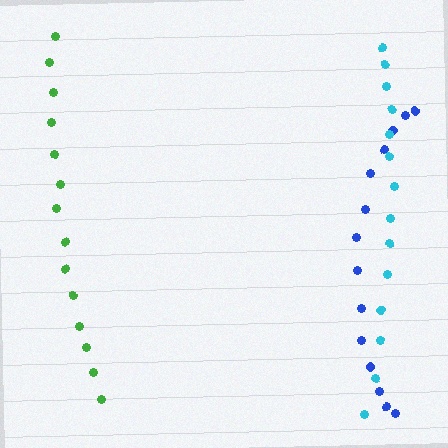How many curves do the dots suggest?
There are 3 distinct paths.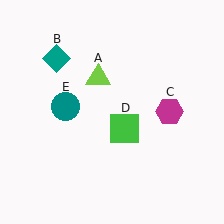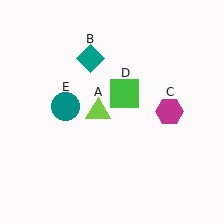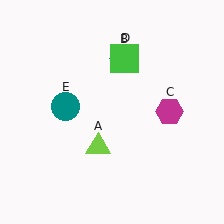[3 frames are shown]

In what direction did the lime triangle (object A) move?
The lime triangle (object A) moved down.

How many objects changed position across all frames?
3 objects changed position: lime triangle (object A), teal diamond (object B), green square (object D).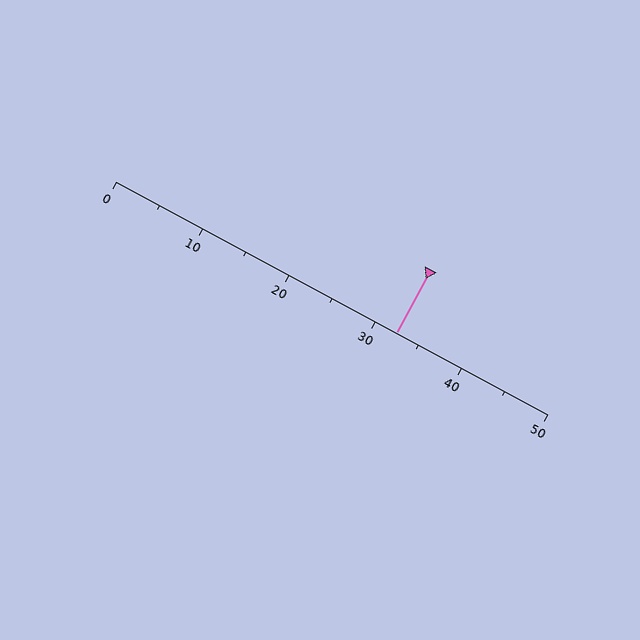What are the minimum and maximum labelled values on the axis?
The axis runs from 0 to 50.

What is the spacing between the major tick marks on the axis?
The major ticks are spaced 10 apart.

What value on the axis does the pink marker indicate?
The marker indicates approximately 32.5.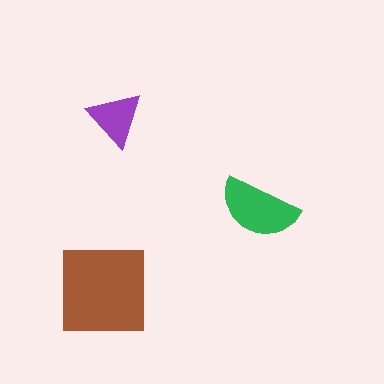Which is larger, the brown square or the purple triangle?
The brown square.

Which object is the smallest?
The purple triangle.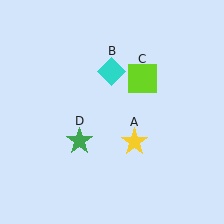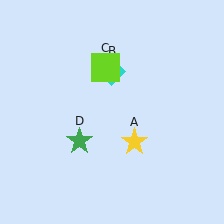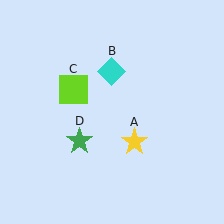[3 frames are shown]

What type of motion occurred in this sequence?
The lime square (object C) rotated counterclockwise around the center of the scene.